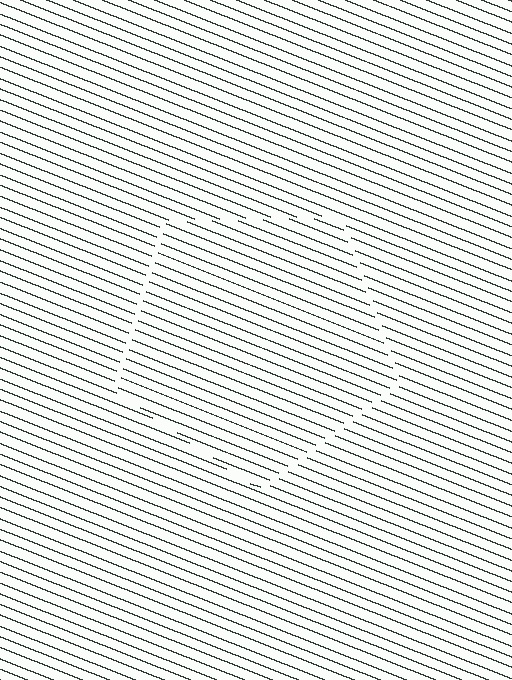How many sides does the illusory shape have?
5 sides — the line-ends trace a pentagon.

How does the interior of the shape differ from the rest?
The interior of the shape contains the same grating, shifted by half a period — the contour is defined by the phase discontinuity where line-ends from the inner and outer gratings abut.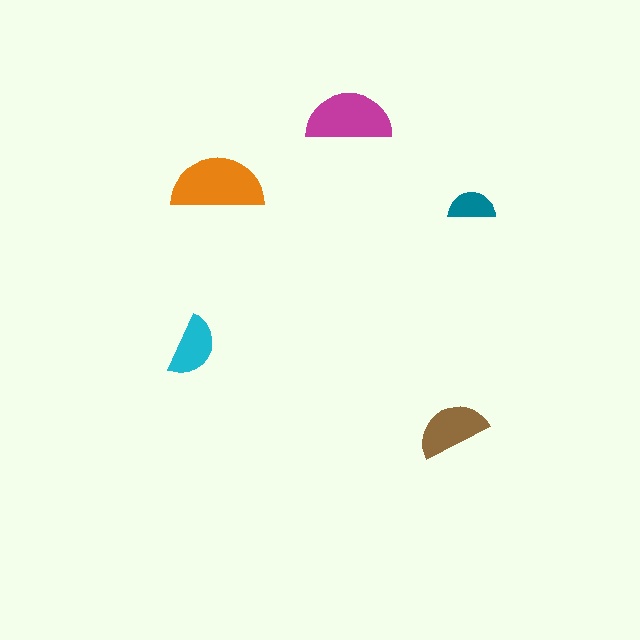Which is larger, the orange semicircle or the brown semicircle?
The orange one.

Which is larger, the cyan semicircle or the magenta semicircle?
The magenta one.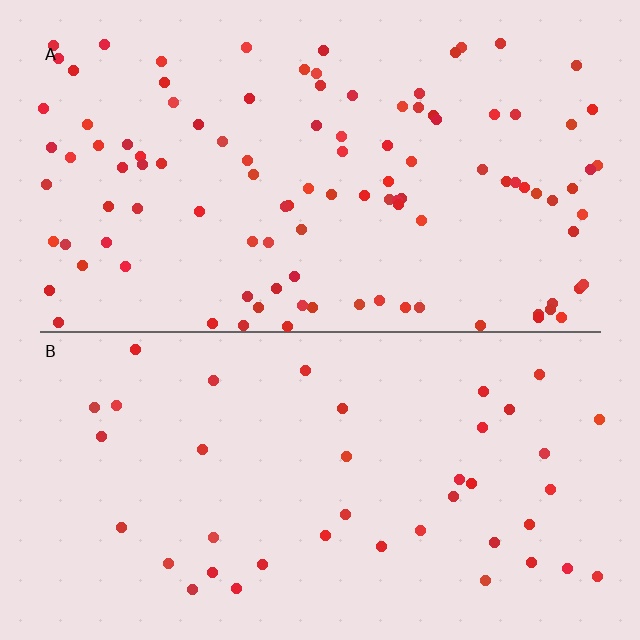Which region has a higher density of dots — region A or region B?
A (the top).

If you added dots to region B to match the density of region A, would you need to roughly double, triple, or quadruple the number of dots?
Approximately triple.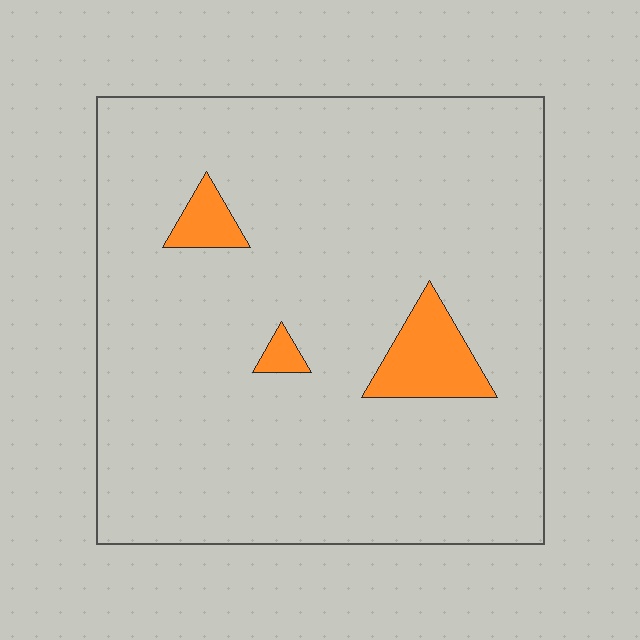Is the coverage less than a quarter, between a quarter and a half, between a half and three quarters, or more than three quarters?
Less than a quarter.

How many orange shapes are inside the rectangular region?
3.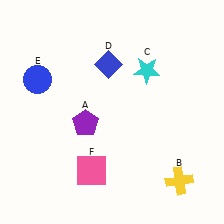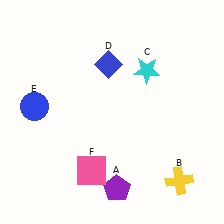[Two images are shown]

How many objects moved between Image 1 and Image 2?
2 objects moved between the two images.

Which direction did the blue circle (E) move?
The blue circle (E) moved down.